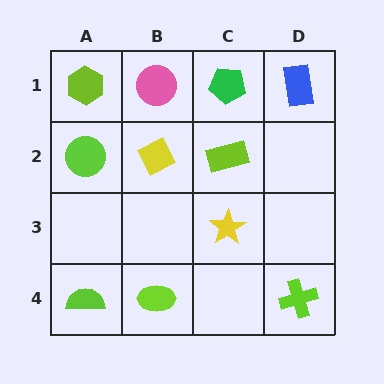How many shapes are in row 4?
3 shapes.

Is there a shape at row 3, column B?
No, that cell is empty.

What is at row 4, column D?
A lime cross.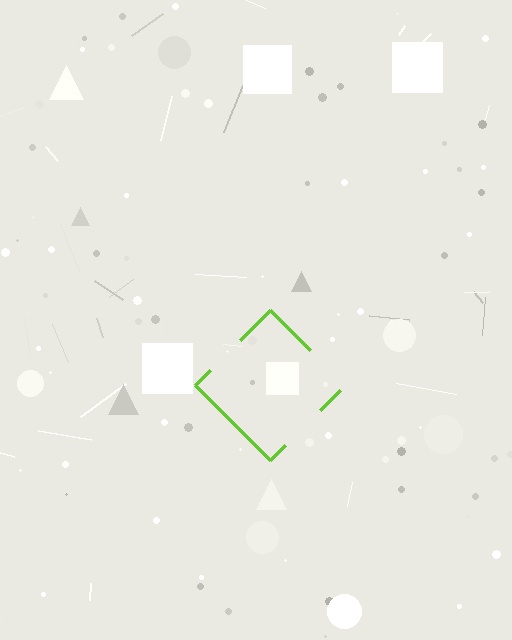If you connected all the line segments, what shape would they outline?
They would outline a diamond.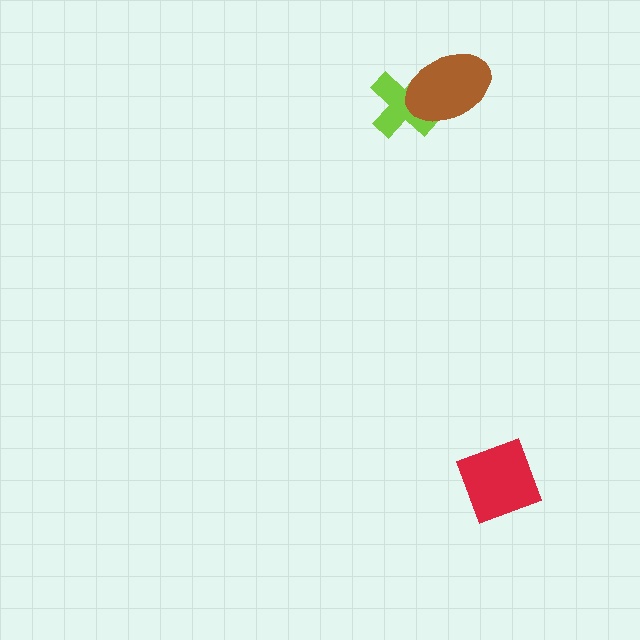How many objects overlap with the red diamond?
0 objects overlap with the red diamond.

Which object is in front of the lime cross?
The brown ellipse is in front of the lime cross.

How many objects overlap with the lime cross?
1 object overlaps with the lime cross.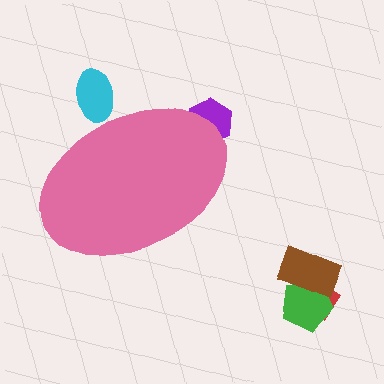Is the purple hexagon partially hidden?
Yes, the purple hexagon is partially hidden behind the pink ellipse.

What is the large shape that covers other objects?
A pink ellipse.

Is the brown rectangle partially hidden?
No, the brown rectangle is fully visible.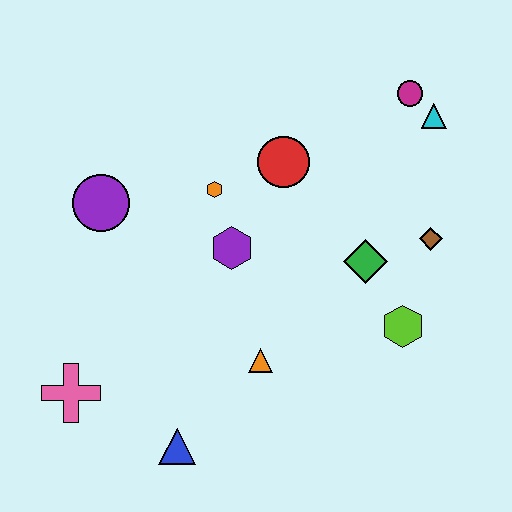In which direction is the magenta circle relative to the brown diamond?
The magenta circle is above the brown diamond.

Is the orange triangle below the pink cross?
No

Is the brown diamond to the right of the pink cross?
Yes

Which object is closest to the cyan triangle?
The magenta circle is closest to the cyan triangle.